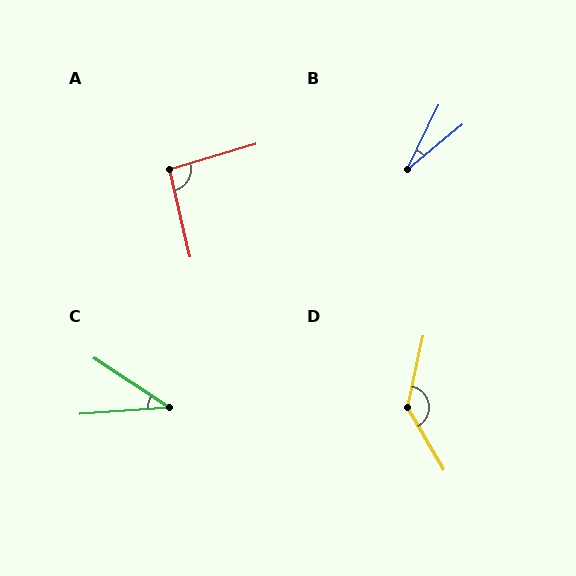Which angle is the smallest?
B, at approximately 25 degrees.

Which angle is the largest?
D, at approximately 137 degrees.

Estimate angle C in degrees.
Approximately 37 degrees.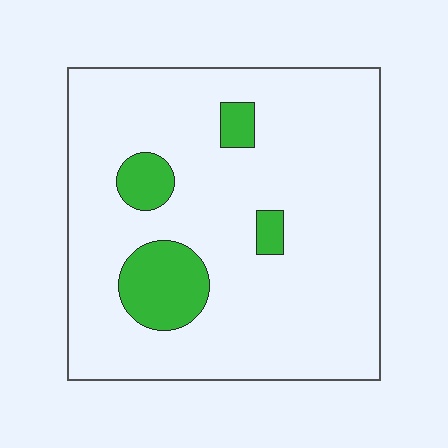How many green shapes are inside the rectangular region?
4.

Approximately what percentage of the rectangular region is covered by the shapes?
Approximately 10%.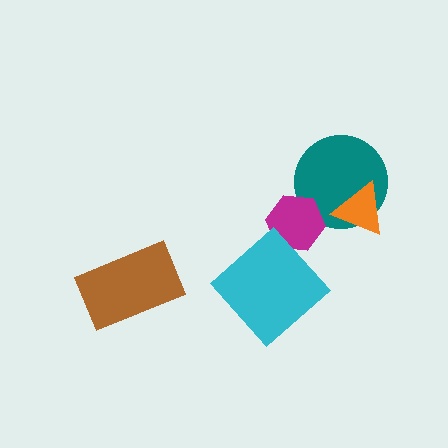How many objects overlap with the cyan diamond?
0 objects overlap with the cyan diamond.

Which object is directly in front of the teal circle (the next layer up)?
The orange triangle is directly in front of the teal circle.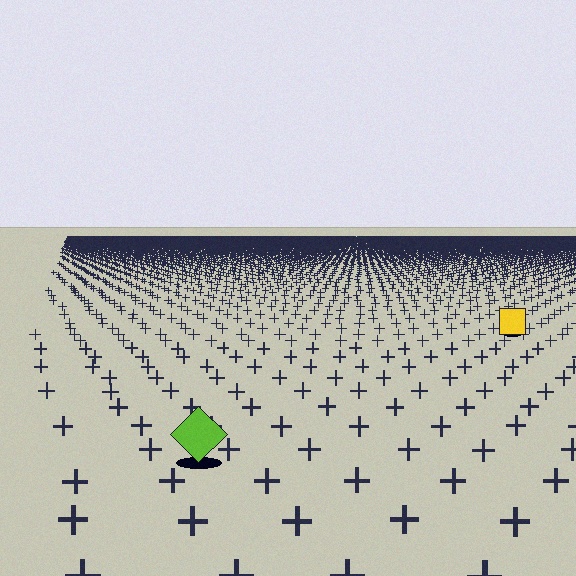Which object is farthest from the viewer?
The yellow square is farthest from the viewer. It appears smaller and the ground texture around it is denser.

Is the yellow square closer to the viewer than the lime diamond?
No. The lime diamond is closer — you can tell from the texture gradient: the ground texture is coarser near it.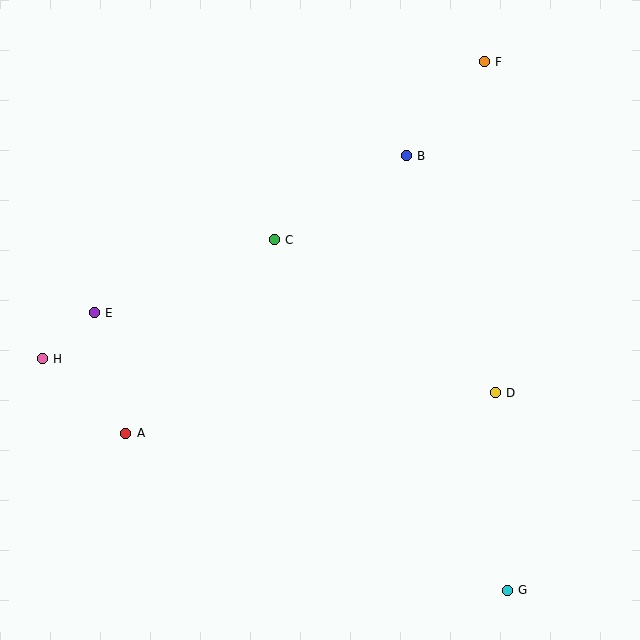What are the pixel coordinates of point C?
Point C is at (274, 240).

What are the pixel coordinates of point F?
Point F is at (484, 62).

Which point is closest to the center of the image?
Point C at (274, 240) is closest to the center.